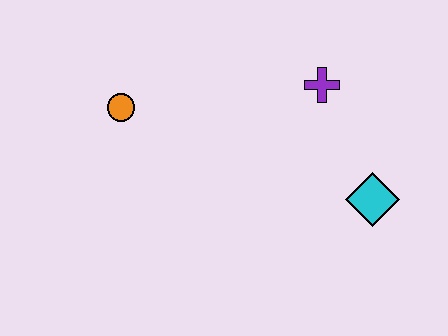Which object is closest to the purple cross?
The cyan diamond is closest to the purple cross.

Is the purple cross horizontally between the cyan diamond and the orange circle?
Yes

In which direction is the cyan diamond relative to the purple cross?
The cyan diamond is below the purple cross.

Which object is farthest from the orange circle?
The cyan diamond is farthest from the orange circle.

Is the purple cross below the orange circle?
No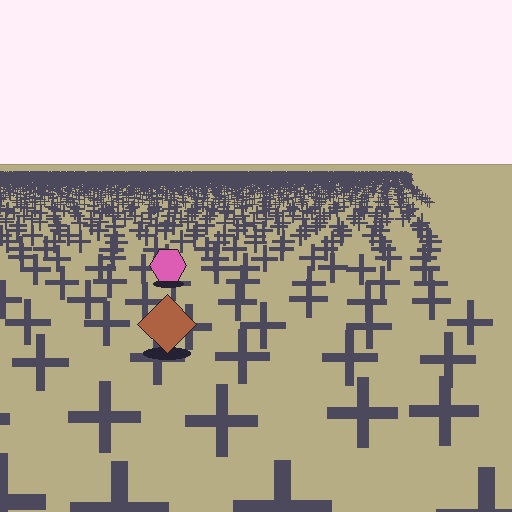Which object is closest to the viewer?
The brown diamond is closest. The texture marks near it are larger and more spread out.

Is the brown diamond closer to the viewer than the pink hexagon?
Yes. The brown diamond is closer — you can tell from the texture gradient: the ground texture is coarser near it.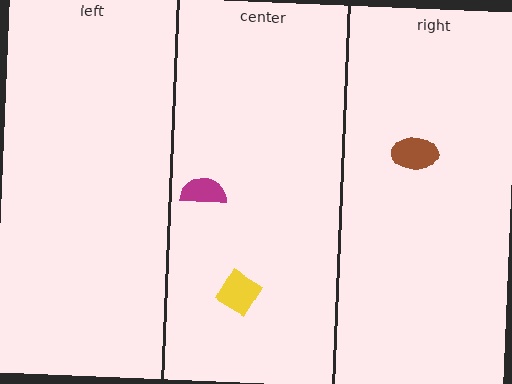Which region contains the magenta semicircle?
The center region.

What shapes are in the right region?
The brown ellipse.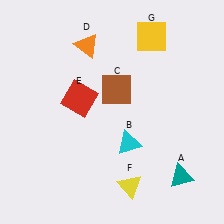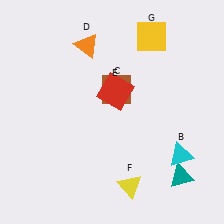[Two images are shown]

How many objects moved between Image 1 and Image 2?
2 objects moved between the two images.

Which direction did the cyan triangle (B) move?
The cyan triangle (B) moved right.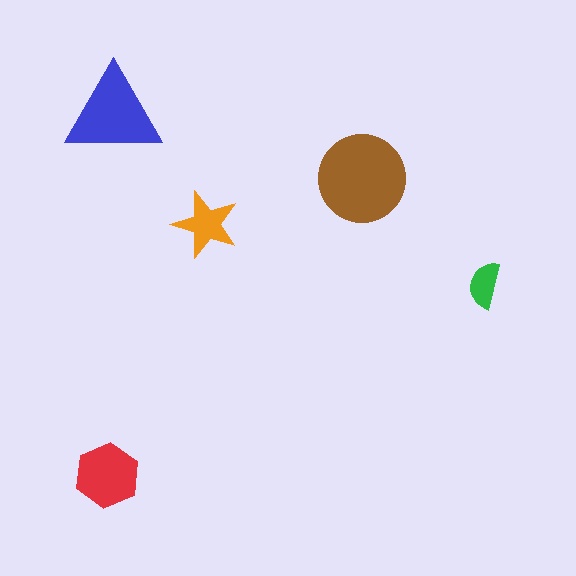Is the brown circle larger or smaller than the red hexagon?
Larger.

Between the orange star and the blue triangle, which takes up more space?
The blue triangle.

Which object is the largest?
The brown circle.